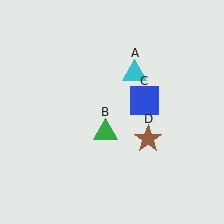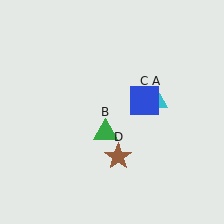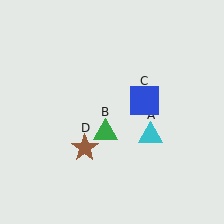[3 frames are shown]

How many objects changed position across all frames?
2 objects changed position: cyan triangle (object A), brown star (object D).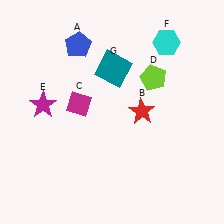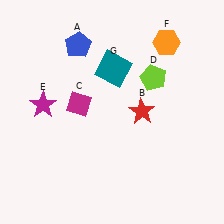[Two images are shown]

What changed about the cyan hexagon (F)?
In Image 1, F is cyan. In Image 2, it changed to orange.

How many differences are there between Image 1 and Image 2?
There is 1 difference between the two images.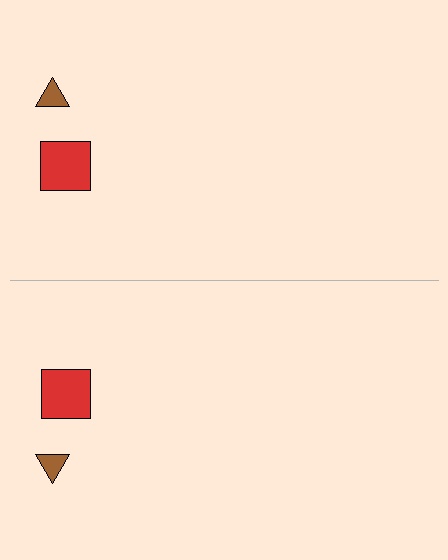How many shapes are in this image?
There are 4 shapes in this image.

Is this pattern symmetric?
Yes, this pattern has bilateral (reflection) symmetry.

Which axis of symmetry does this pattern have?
The pattern has a horizontal axis of symmetry running through the center of the image.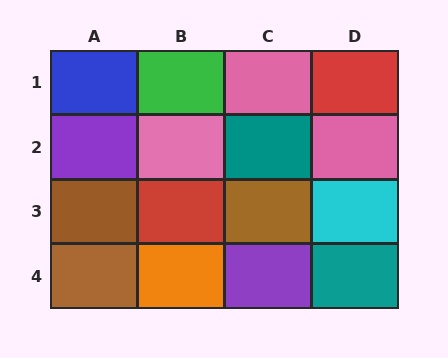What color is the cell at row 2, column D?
Pink.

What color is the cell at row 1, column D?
Red.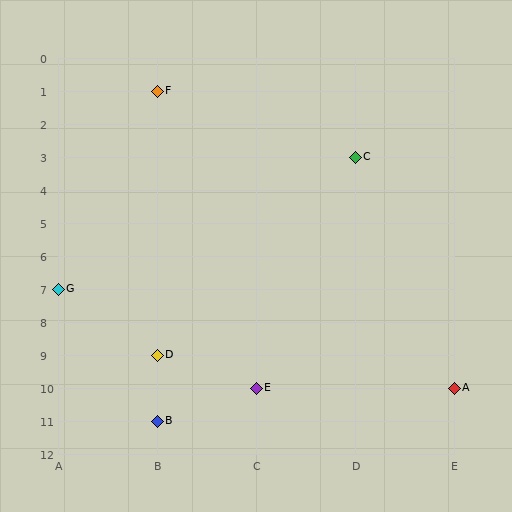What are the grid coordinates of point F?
Point F is at grid coordinates (B, 1).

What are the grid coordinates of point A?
Point A is at grid coordinates (E, 10).